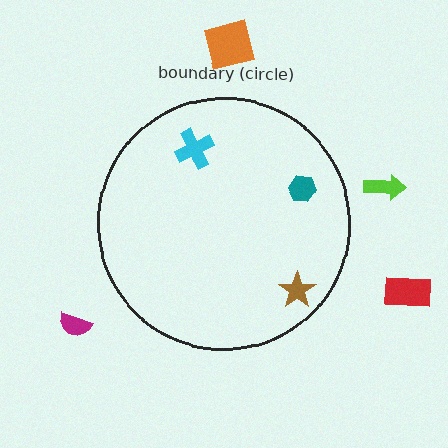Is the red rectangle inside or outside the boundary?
Outside.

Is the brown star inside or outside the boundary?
Inside.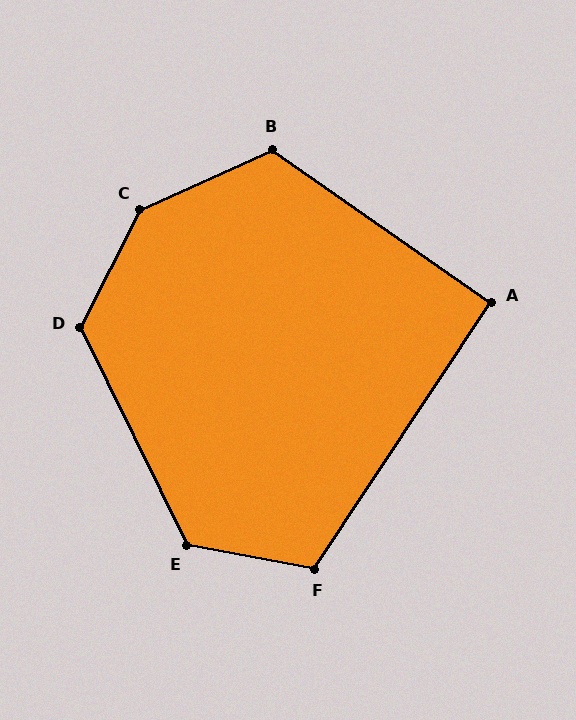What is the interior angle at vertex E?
Approximately 127 degrees (obtuse).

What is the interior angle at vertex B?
Approximately 121 degrees (obtuse).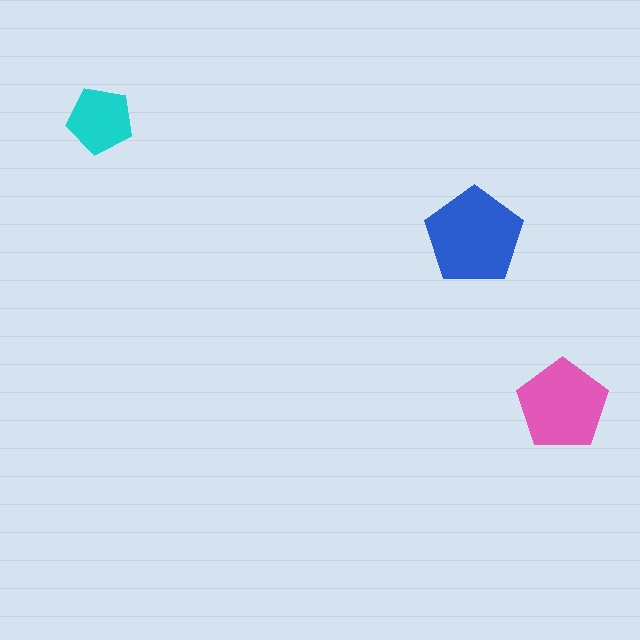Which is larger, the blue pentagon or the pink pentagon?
The blue one.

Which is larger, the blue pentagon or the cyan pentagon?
The blue one.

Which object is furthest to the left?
The cyan pentagon is leftmost.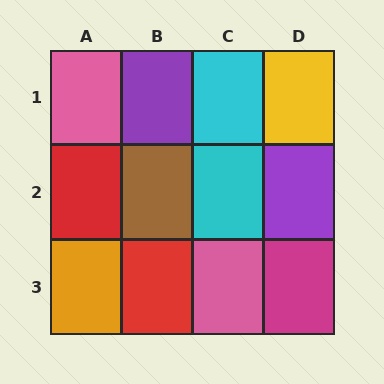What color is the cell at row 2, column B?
Brown.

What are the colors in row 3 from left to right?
Orange, red, pink, magenta.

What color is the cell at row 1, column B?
Purple.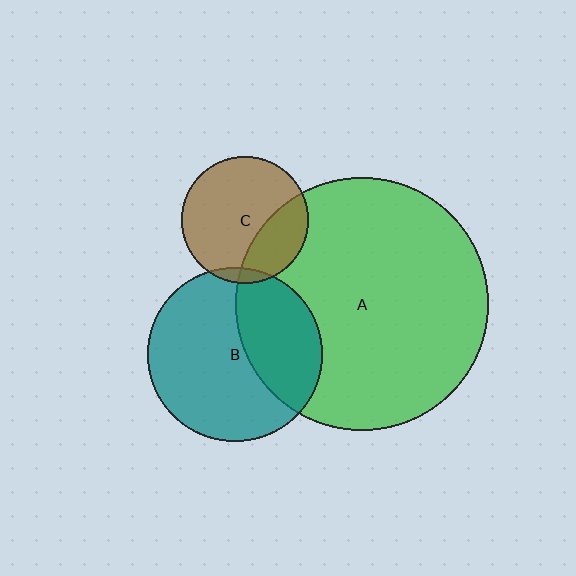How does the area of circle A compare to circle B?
Approximately 2.1 times.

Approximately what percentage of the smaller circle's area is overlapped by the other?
Approximately 5%.